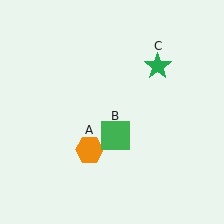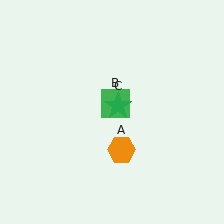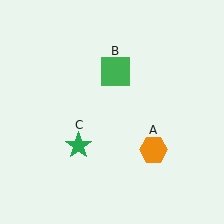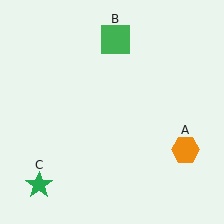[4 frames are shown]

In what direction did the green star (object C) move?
The green star (object C) moved down and to the left.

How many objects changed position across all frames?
3 objects changed position: orange hexagon (object A), green square (object B), green star (object C).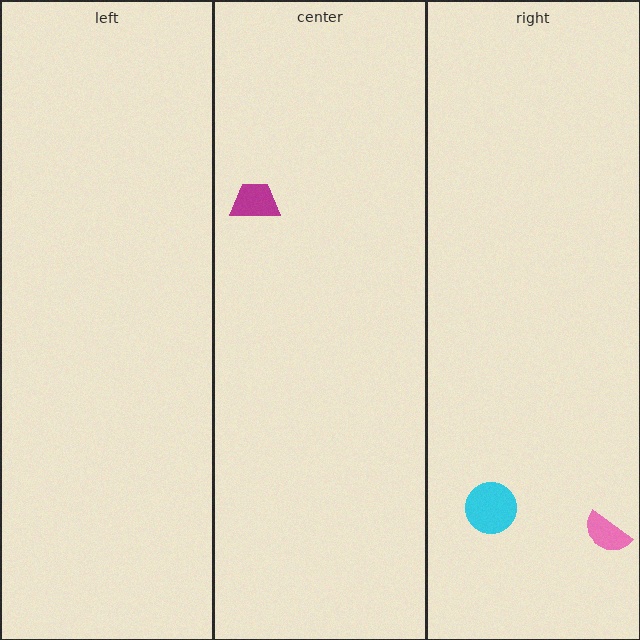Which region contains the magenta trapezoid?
The center region.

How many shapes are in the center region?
1.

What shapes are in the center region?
The magenta trapezoid.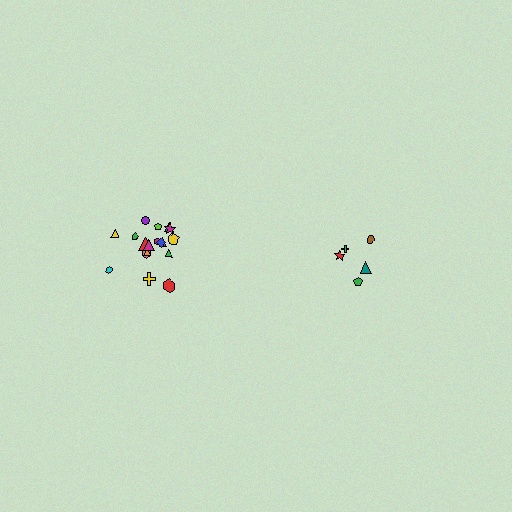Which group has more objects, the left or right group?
The left group.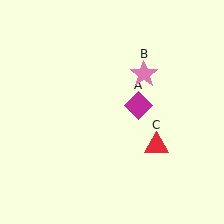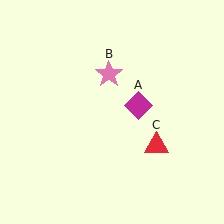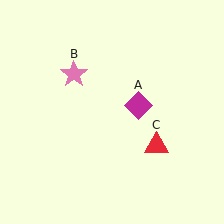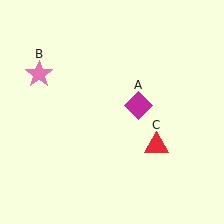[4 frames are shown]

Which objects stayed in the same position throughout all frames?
Magenta diamond (object A) and red triangle (object C) remained stationary.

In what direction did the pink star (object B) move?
The pink star (object B) moved left.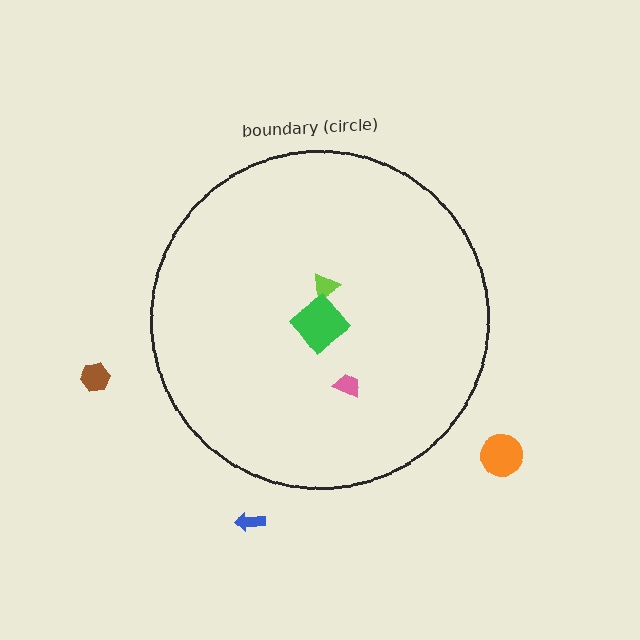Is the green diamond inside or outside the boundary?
Inside.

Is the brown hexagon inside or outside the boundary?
Outside.